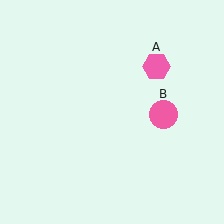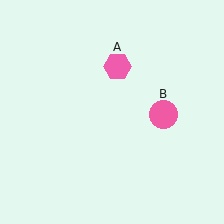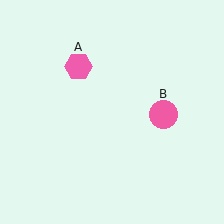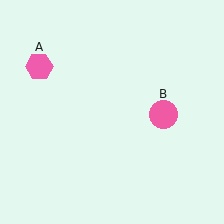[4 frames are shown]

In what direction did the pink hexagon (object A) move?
The pink hexagon (object A) moved left.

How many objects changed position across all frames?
1 object changed position: pink hexagon (object A).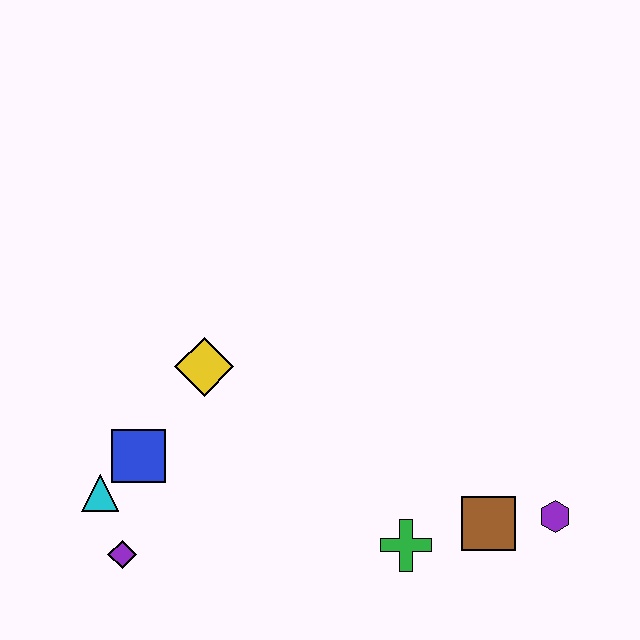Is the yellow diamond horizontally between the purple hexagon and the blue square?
Yes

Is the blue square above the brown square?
Yes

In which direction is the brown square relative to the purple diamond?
The brown square is to the right of the purple diamond.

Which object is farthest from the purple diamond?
The purple hexagon is farthest from the purple diamond.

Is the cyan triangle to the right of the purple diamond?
No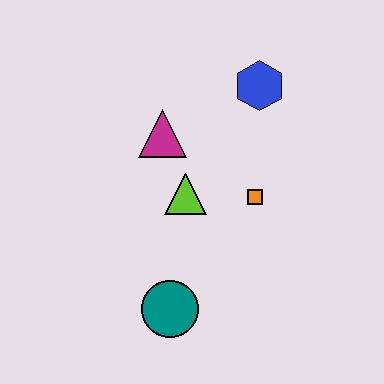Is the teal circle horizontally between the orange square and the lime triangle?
No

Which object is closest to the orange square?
The lime triangle is closest to the orange square.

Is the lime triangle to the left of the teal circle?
No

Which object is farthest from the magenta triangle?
The teal circle is farthest from the magenta triangle.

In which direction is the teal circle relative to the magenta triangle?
The teal circle is below the magenta triangle.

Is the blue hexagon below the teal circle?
No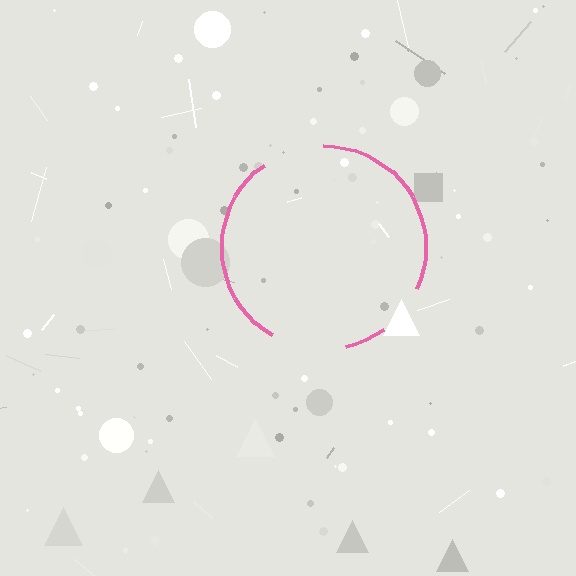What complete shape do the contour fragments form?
The contour fragments form a circle.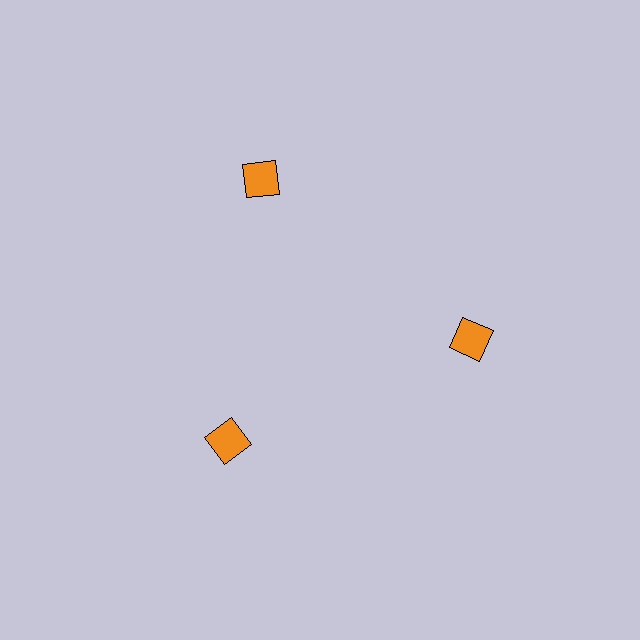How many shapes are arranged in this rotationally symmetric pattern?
There are 3 shapes, arranged in 3 groups of 1.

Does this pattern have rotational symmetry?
Yes, this pattern has 3-fold rotational symmetry. It looks the same after rotating 120 degrees around the center.